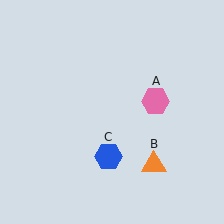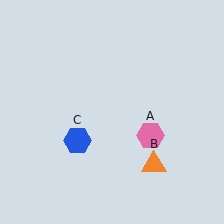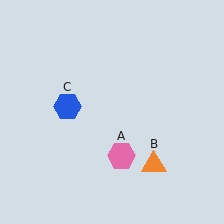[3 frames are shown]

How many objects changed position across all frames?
2 objects changed position: pink hexagon (object A), blue hexagon (object C).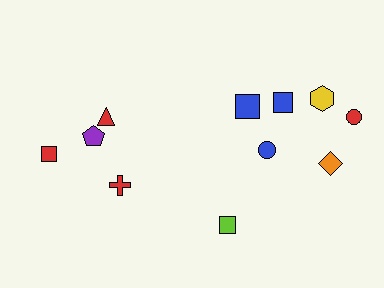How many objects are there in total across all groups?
There are 11 objects.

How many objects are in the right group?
There are 7 objects.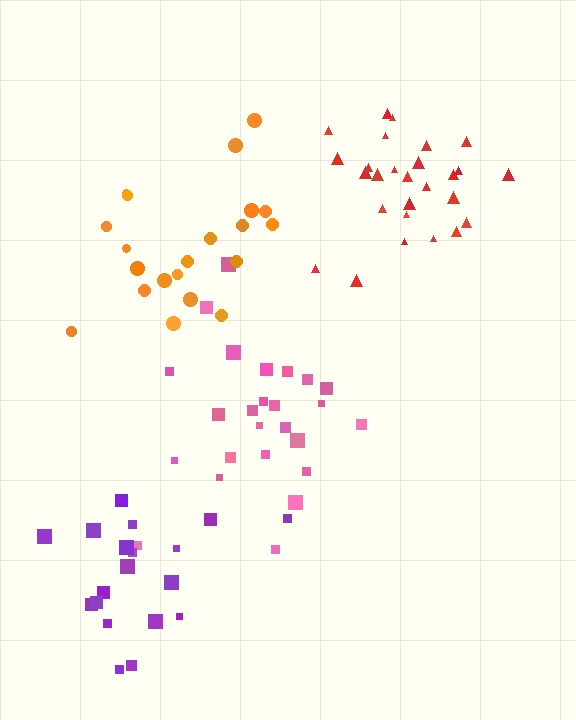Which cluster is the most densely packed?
Red.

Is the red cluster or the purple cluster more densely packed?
Red.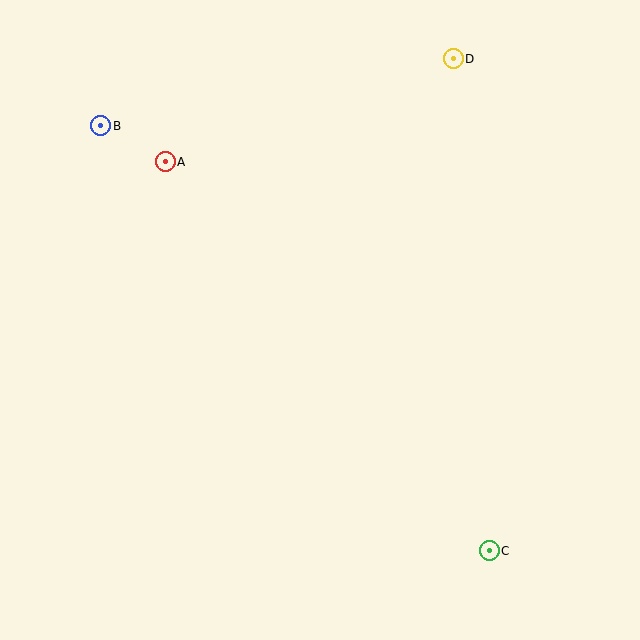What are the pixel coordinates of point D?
Point D is at (453, 59).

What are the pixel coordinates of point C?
Point C is at (489, 551).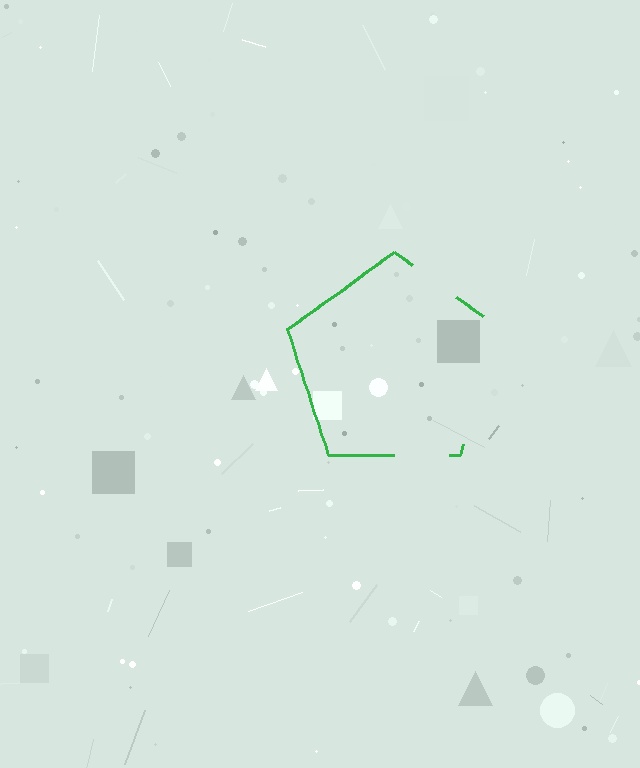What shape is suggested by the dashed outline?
The dashed outline suggests a pentagon.